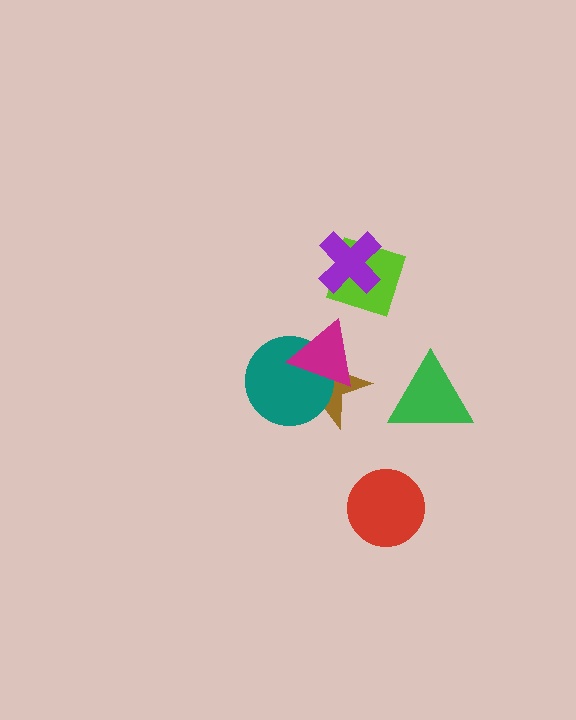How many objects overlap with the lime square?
1 object overlaps with the lime square.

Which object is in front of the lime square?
The purple cross is in front of the lime square.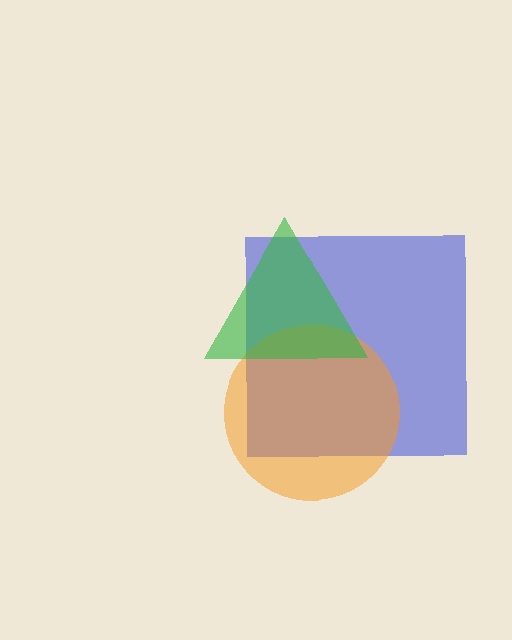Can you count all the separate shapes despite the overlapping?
Yes, there are 3 separate shapes.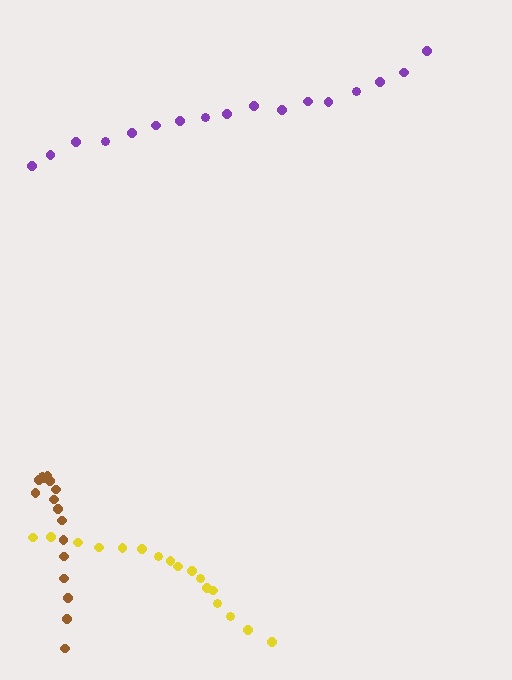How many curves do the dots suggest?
There are 3 distinct paths.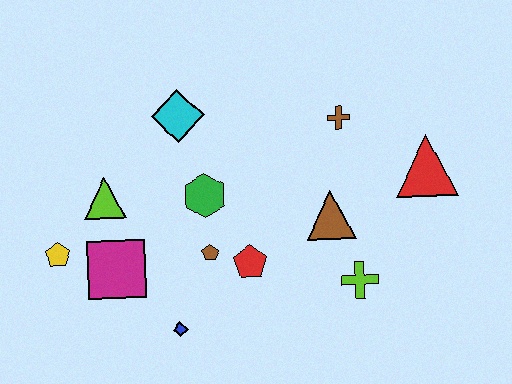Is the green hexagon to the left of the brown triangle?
Yes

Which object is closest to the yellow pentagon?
The magenta square is closest to the yellow pentagon.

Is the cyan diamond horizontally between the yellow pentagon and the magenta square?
No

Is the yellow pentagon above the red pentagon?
Yes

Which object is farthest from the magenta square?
The red triangle is farthest from the magenta square.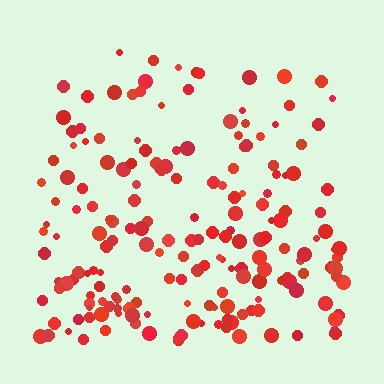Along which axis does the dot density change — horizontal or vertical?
Vertical.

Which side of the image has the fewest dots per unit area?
The top.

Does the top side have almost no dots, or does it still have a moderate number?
Still a moderate number, just noticeably fewer than the bottom.